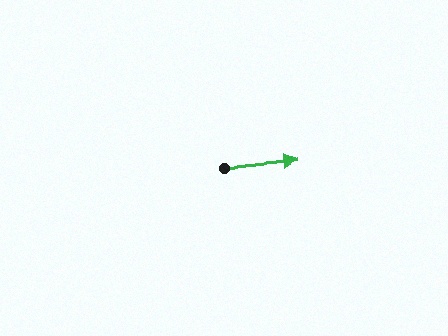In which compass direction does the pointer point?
East.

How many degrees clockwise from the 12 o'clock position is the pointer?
Approximately 85 degrees.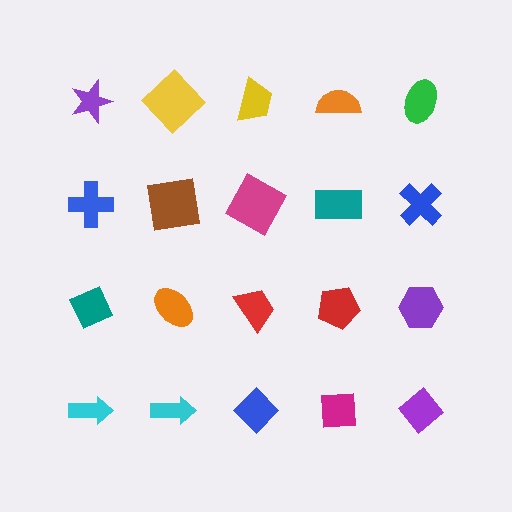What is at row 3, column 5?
A purple hexagon.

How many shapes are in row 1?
5 shapes.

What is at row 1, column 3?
A yellow trapezoid.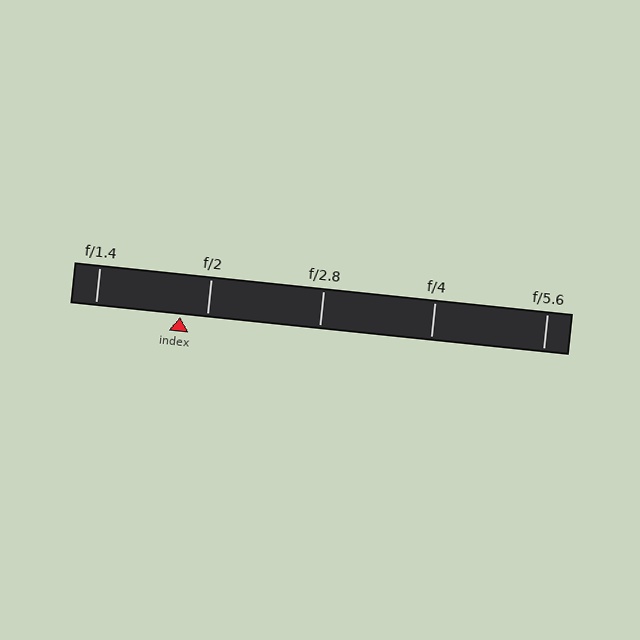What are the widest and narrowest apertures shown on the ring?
The widest aperture shown is f/1.4 and the narrowest is f/5.6.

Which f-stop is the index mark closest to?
The index mark is closest to f/2.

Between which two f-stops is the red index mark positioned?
The index mark is between f/1.4 and f/2.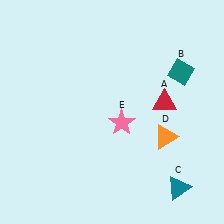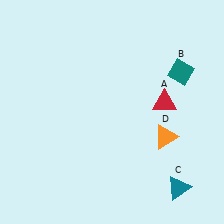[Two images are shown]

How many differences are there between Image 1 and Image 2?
There is 1 difference between the two images.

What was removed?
The pink star (E) was removed in Image 2.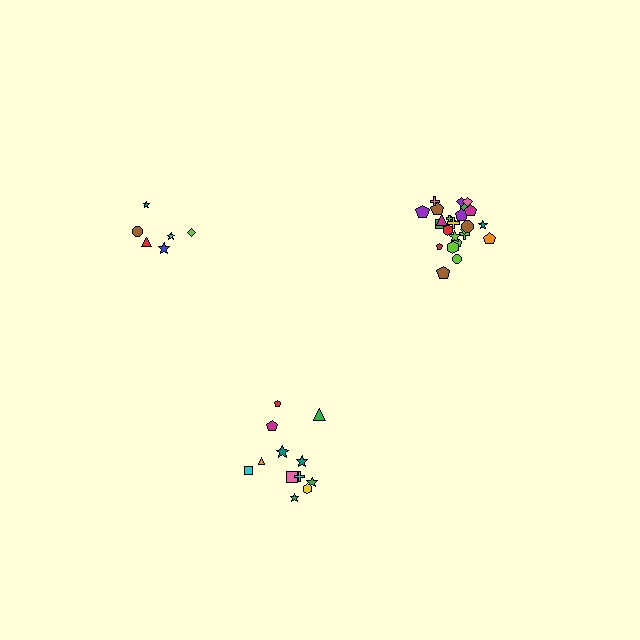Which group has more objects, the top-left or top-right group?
The top-right group.